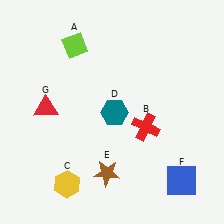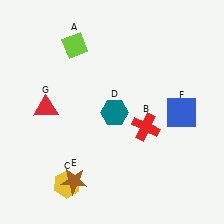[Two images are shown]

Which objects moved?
The objects that moved are: the brown star (E), the blue square (F).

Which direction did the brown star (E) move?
The brown star (E) moved left.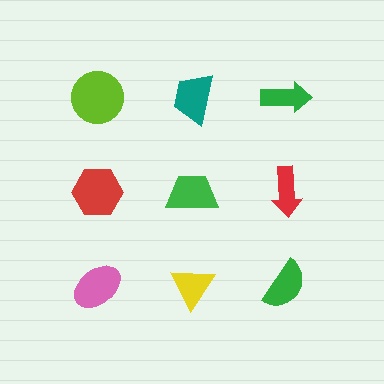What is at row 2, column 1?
A red hexagon.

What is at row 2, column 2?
A green trapezoid.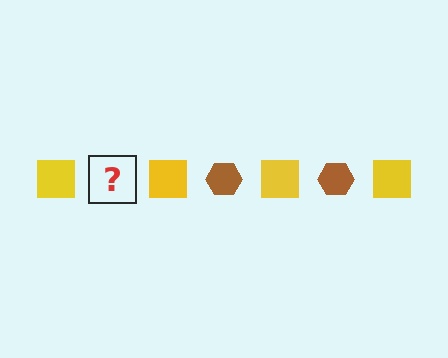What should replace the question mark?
The question mark should be replaced with a brown hexagon.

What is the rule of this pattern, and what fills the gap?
The rule is that the pattern alternates between yellow square and brown hexagon. The gap should be filled with a brown hexagon.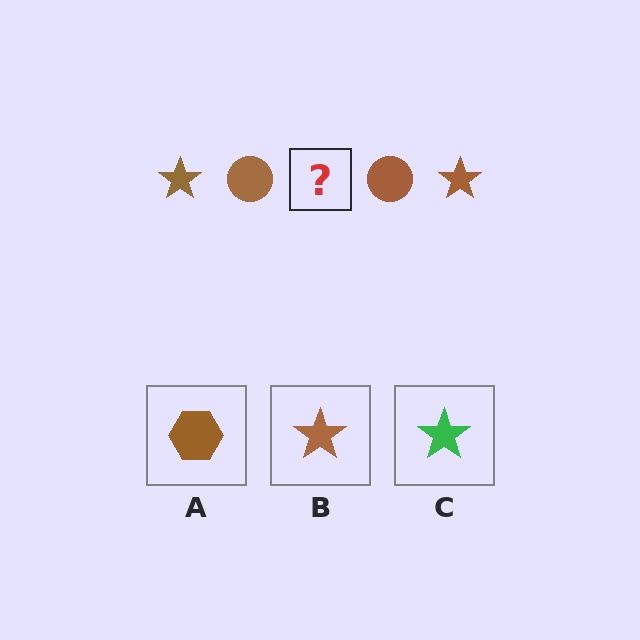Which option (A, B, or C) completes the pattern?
B.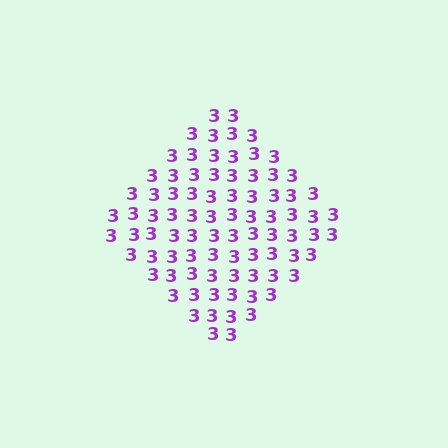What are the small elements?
The small elements are digit 3's.